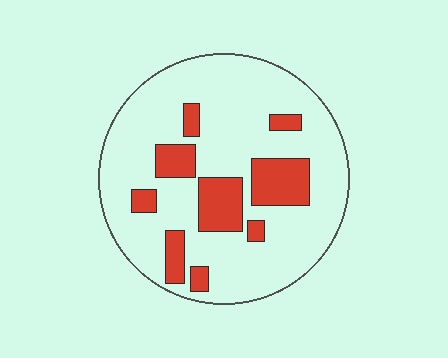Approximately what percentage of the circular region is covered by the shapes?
Approximately 20%.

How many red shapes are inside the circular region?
9.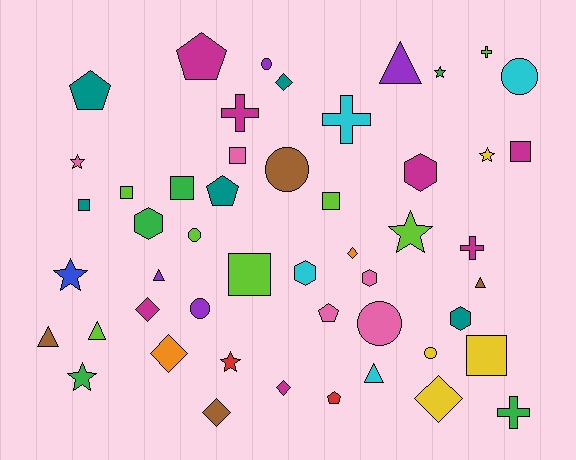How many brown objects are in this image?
There are 4 brown objects.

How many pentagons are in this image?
There are 5 pentagons.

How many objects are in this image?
There are 50 objects.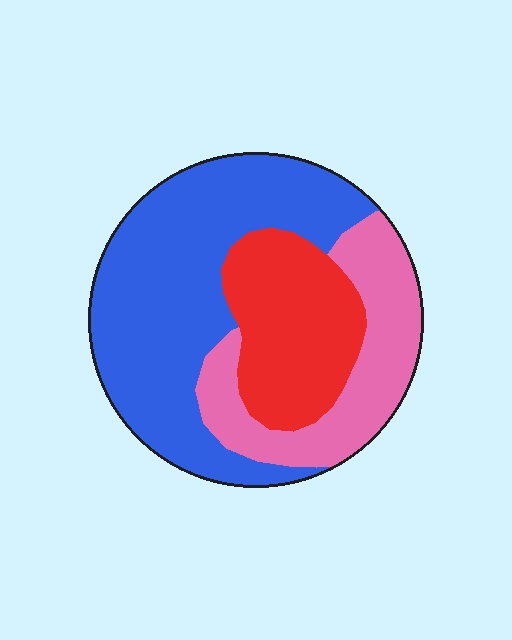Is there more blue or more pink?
Blue.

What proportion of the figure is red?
Red covers roughly 25% of the figure.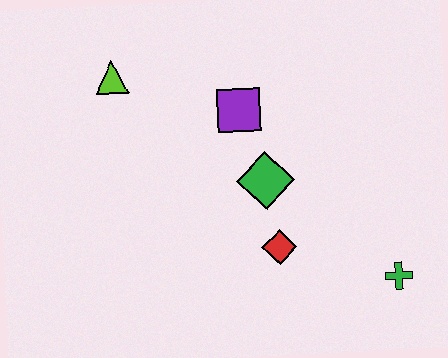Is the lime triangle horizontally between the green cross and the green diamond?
No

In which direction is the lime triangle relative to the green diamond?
The lime triangle is to the left of the green diamond.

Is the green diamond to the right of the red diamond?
No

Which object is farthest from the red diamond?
The lime triangle is farthest from the red diamond.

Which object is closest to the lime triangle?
The purple square is closest to the lime triangle.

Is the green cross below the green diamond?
Yes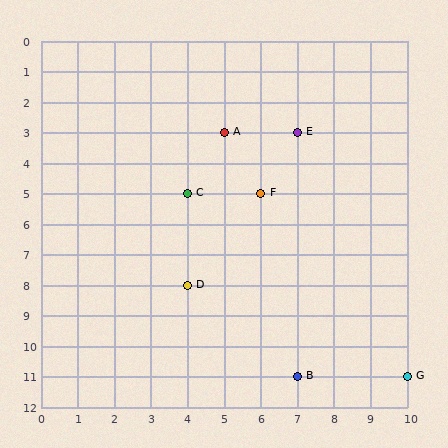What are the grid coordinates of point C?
Point C is at grid coordinates (4, 5).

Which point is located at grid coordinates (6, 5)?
Point F is at (6, 5).